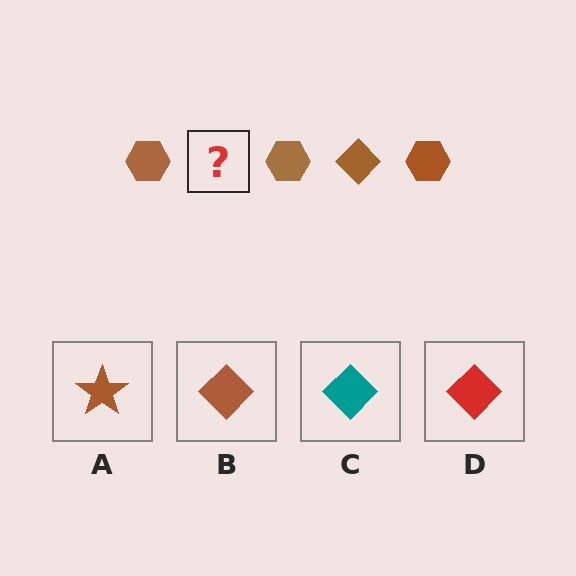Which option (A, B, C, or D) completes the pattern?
B.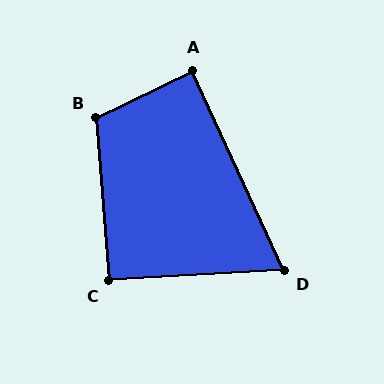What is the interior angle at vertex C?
Approximately 91 degrees (approximately right).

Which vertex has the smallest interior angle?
D, at approximately 69 degrees.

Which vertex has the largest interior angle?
B, at approximately 111 degrees.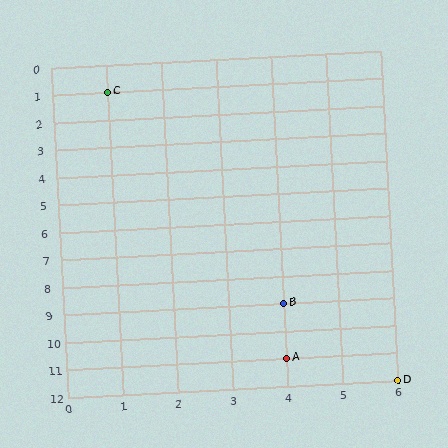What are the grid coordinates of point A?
Point A is at grid coordinates (4, 11).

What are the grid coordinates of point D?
Point D is at grid coordinates (6, 12).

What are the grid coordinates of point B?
Point B is at grid coordinates (4, 9).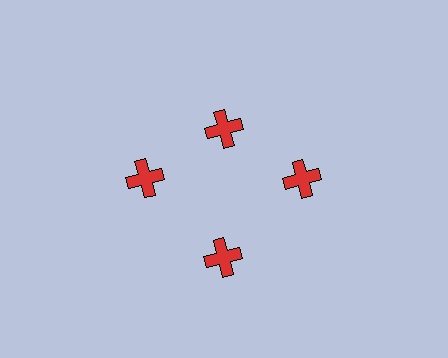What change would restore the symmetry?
The symmetry would be restored by moving it outward, back onto the ring so that all 4 crosses sit at equal angles and equal distance from the center.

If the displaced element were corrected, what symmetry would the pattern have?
It would have 4-fold rotational symmetry — the pattern would map onto itself every 90 degrees.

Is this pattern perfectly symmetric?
No. The 4 red crosses are arranged in a ring, but one element near the 12 o'clock position is pulled inward toward the center, breaking the 4-fold rotational symmetry.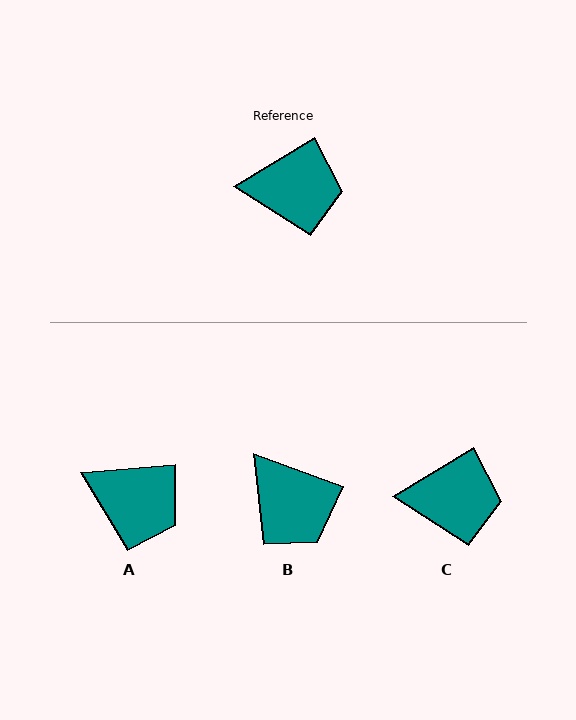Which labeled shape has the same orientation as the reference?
C.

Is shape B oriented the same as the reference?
No, it is off by about 52 degrees.